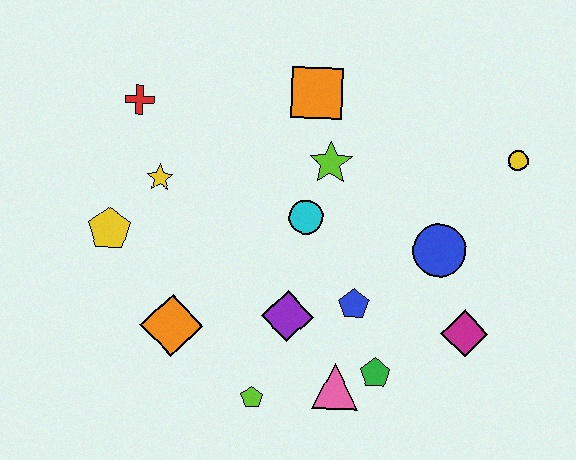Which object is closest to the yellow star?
The yellow pentagon is closest to the yellow star.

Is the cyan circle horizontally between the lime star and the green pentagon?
No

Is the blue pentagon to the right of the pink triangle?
Yes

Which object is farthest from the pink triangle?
The red cross is farthest from the pink triangle.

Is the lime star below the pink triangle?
No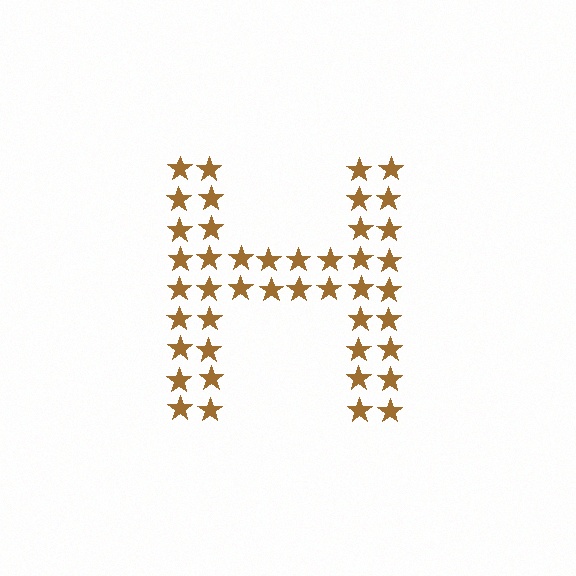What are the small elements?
The small elements are stars.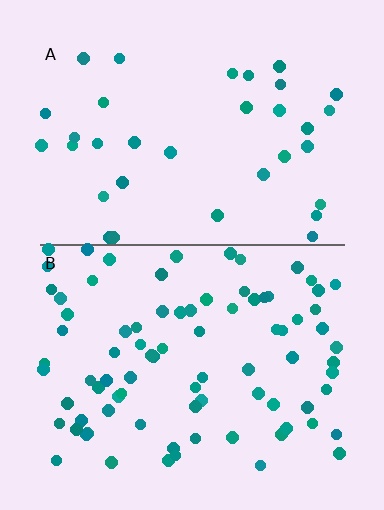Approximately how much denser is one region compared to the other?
Approximately 2.4× — region B over region A.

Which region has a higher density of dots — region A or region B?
B (the bottom).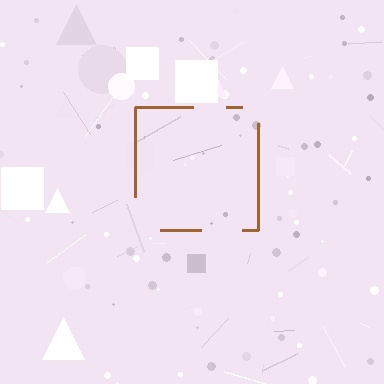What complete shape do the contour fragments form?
The contour fragments form a square.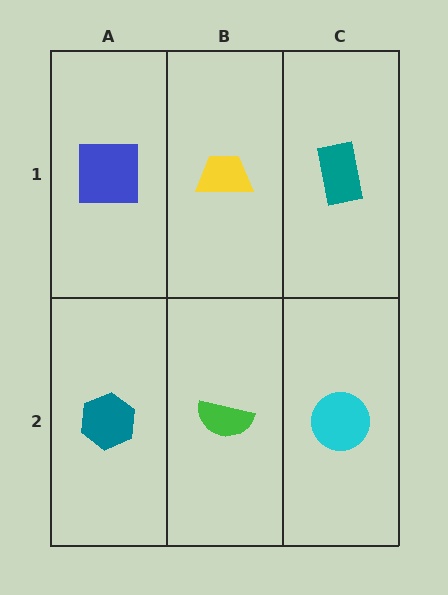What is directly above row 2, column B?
A yellow trapezoid.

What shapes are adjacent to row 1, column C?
A cyan circle (row 2, column C), a yellow trapezoid (row 1, column B).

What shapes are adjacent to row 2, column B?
A yellow trapezoid (row 1, column B), a teal hexagon (row 2, column A), a cyan circle (row 2, column C).